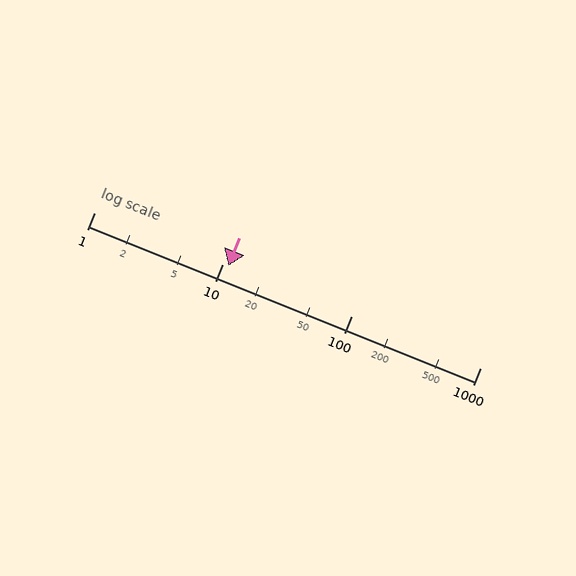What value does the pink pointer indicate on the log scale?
The pointer indicates approximately 11.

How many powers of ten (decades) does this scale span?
The scale spans 3 decades, from 1 to 1000.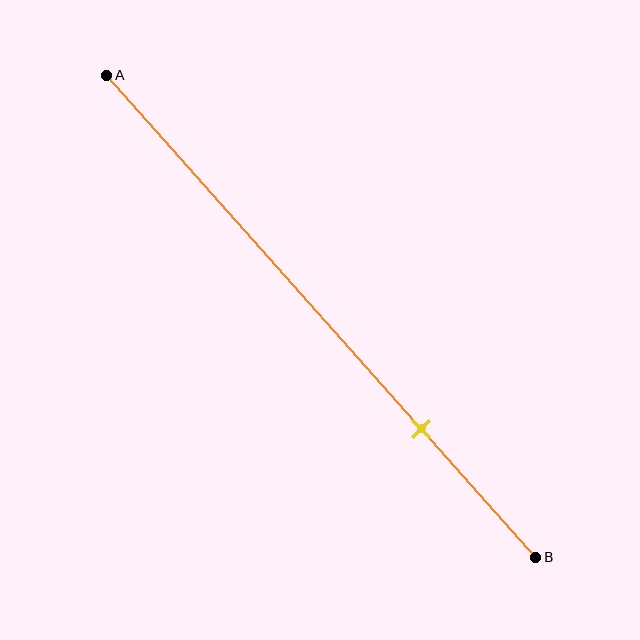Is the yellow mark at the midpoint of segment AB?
No, the mark is at about 75% from A, not at the 50% midpoint.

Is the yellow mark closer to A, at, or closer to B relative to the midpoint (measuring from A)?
The yellow mark is closer to point B than the midpoint of segment AB.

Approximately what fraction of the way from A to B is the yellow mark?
The yellow mark is approximately 75% of the way from A to B.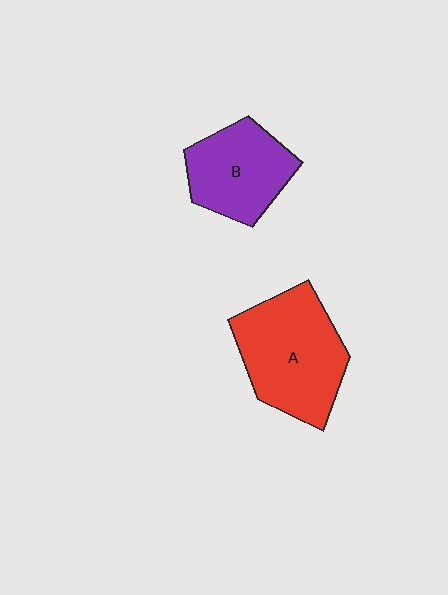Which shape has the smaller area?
Shape B (purple).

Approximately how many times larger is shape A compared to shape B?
Approximately 1.4 times.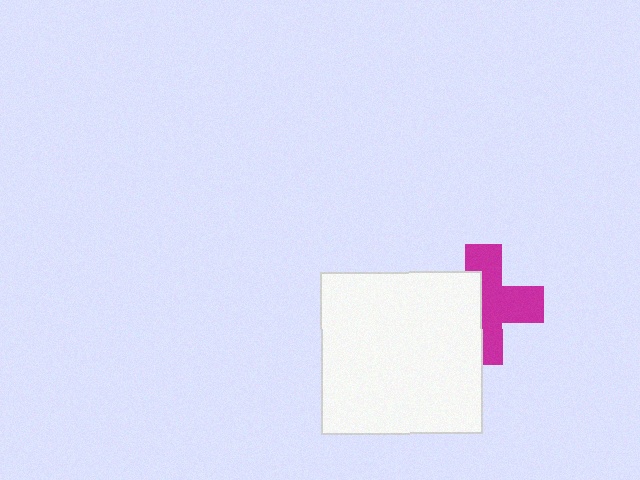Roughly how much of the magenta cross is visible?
About half of it is visible (roughly 59%).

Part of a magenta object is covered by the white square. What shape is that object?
It is a cross.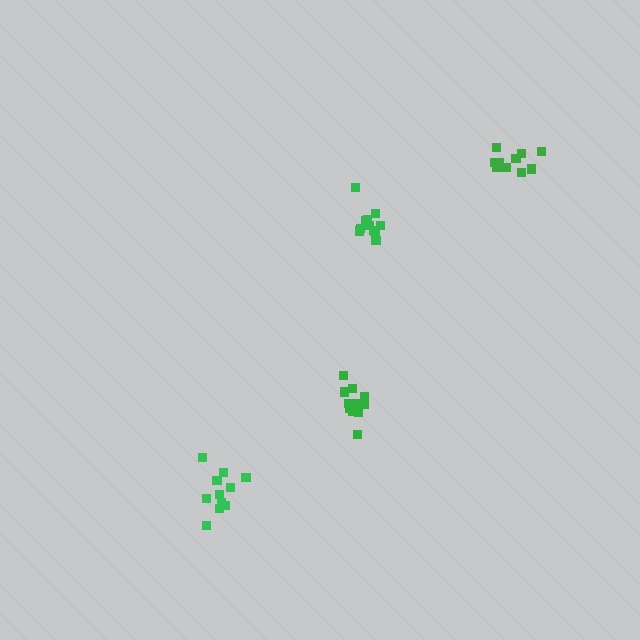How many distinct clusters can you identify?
There are 4 distinct clusters.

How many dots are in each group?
Group 1: 11 dots, Group 2: 11 dots, Group 3: 10 dots, Group 4: 11 dots (43 total).